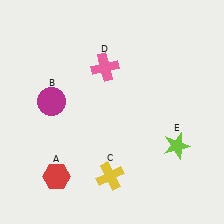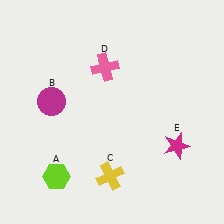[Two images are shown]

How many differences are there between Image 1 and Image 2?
There are 2 differences between the two images.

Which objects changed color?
A changed from red to lime. E changed from lime to magenta.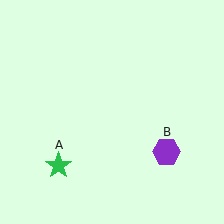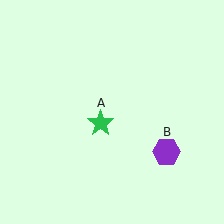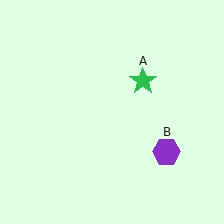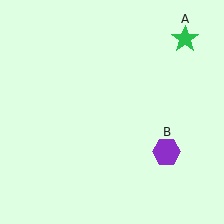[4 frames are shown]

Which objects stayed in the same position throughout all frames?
Purple hexagon (object B) remained stationary.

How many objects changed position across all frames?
1 object changed position: green star (object A).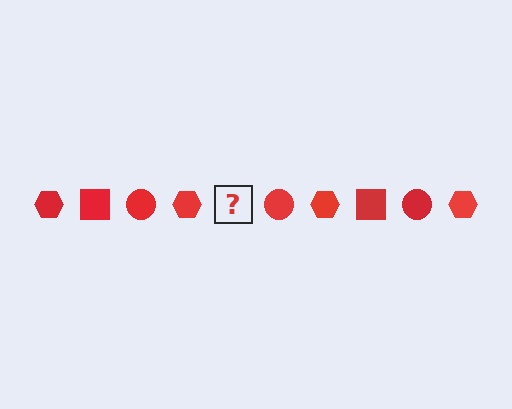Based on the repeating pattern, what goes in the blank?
The blank should be a red square.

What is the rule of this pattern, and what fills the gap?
The rule is that the pattern cycles through hexagon, square, circle shapes in red. The gap should be filled with a red square.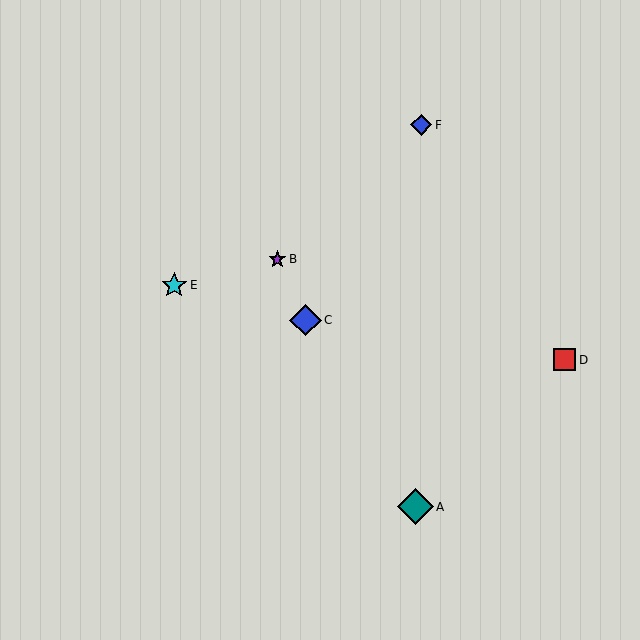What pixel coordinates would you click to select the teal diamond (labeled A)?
Click at (416, 507) to select the teal diamond A.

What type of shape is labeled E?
Shape E is a cyan star.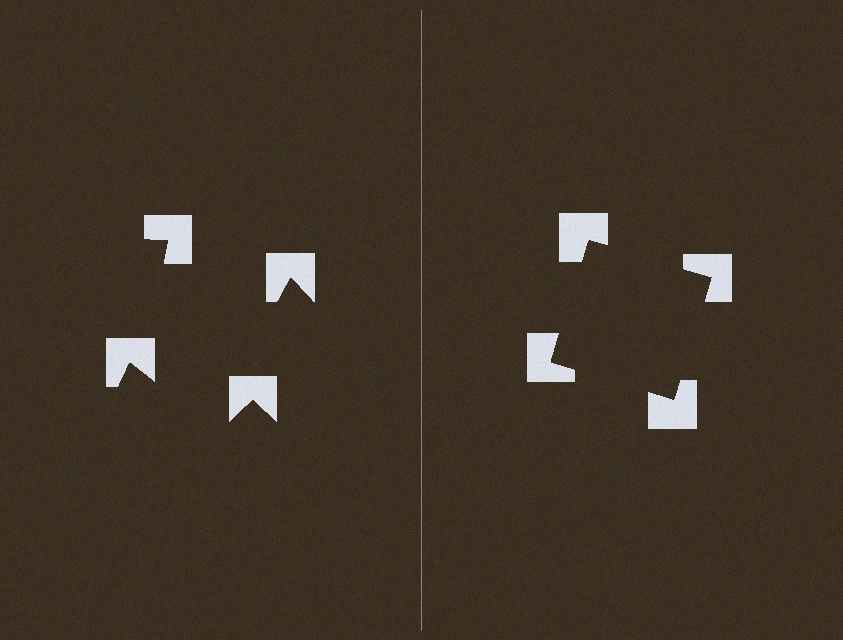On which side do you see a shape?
An illusory square appears on the right side. On the left side the wedge cuts are rotated, so no coherent shape forms.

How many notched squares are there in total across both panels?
8 — 4 on each side.